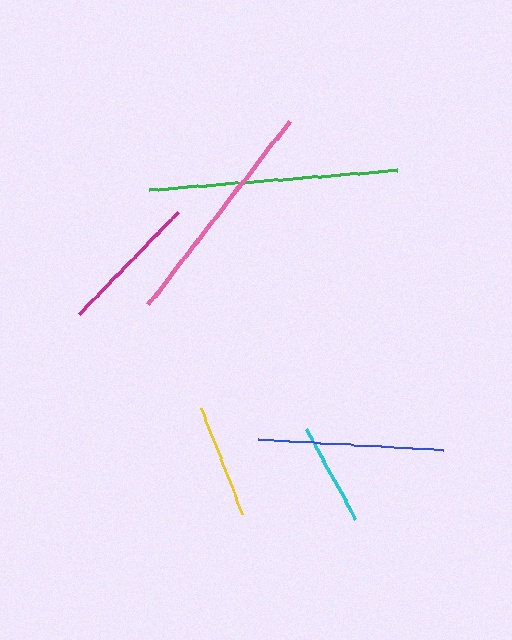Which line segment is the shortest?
The cyan line is the shortest at approximately 102 pixels.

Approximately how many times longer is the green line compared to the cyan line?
The green line is approximately 2.4 times the length of the cyan line.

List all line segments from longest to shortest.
From longest to shortest: green, pink, blue, magenta, yellow, cyan.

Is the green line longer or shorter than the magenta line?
The green line is longer than the magenta line.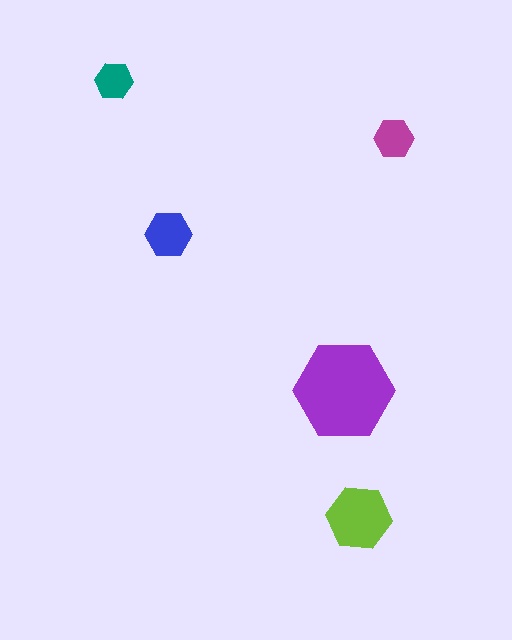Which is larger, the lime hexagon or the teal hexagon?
The lime one.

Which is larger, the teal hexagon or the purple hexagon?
The purple one.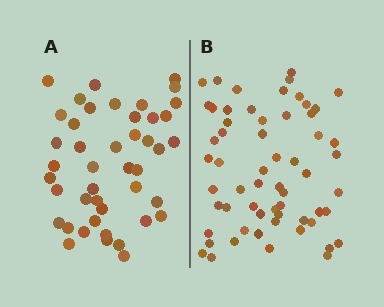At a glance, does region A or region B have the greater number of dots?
Region B (the right region) has more dots.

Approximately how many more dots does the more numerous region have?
Region B has approximately 15 more dots than region A.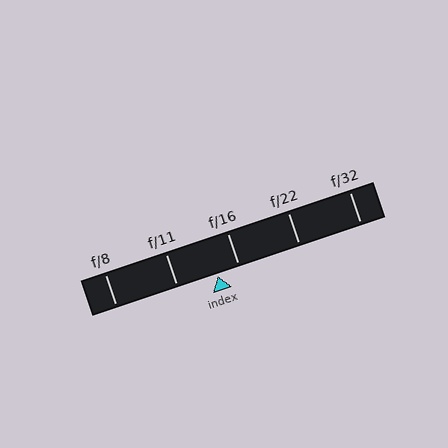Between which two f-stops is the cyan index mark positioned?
The index mark is between f/11 and f/16.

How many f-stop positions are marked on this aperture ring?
There are 5 f-stop positions marked.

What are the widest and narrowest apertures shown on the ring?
The widest aperture shown is f/8 and the narrowest is f/32.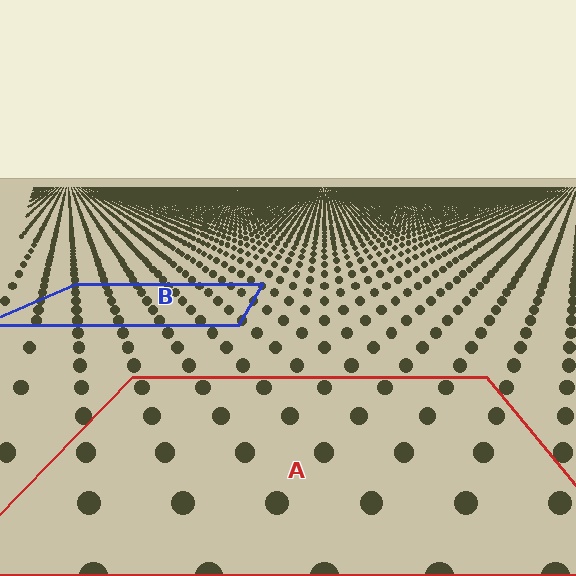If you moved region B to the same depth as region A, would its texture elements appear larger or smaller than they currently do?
They would appear larger. At a closer depth, the same texture elements are projected at a bigger on-screen size.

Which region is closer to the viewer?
Region A is closer. The texture elements there are larger and more spread out.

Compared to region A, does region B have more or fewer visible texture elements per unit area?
Region B has more texture elements per unit area — they are packed more densely because it is farther away.